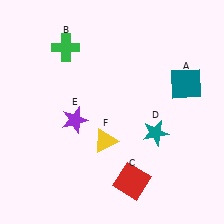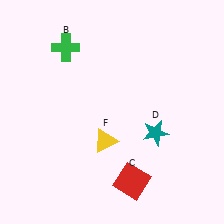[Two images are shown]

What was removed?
The teal square (A), the purple star (E) were removed in Image 2.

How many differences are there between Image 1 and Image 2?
There are 2 differences between the two images.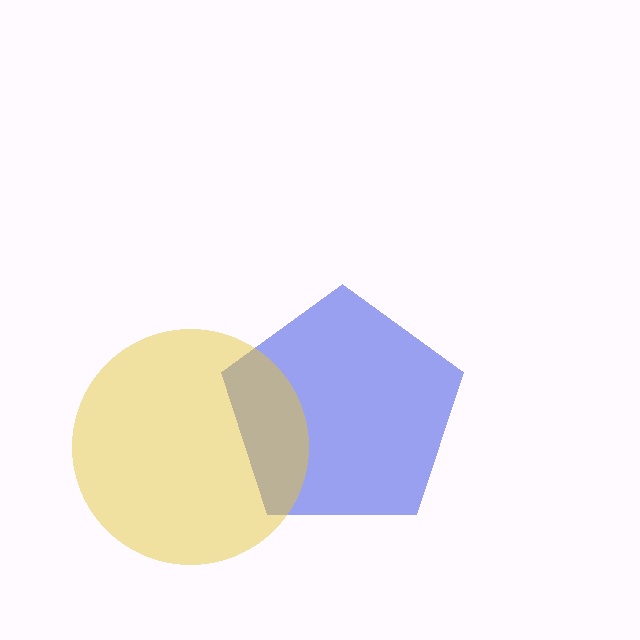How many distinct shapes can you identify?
There are 2 distinct shapes: a blue pentagon, a yellow circle.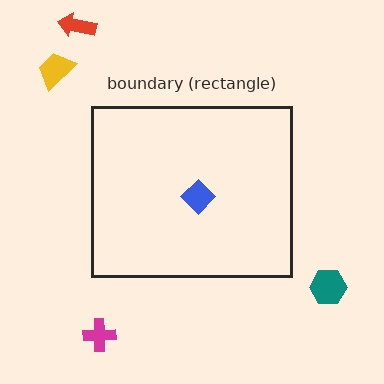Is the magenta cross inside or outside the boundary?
Outside.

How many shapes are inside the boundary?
1 inside, 4 outside.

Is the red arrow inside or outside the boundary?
Outside.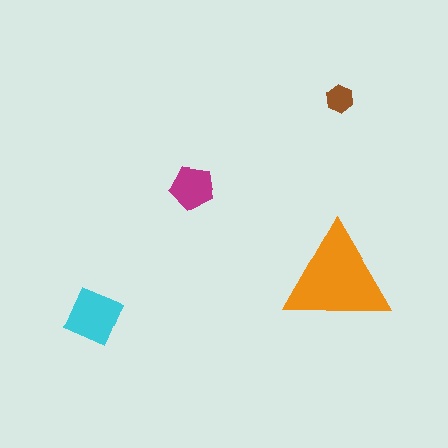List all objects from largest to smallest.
The orange triangle, the cyan diamond, the magenta pentagon, the brown hexagon.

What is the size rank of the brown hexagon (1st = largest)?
4th.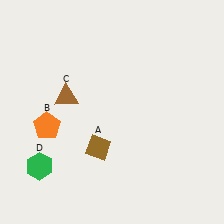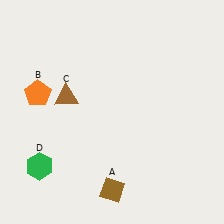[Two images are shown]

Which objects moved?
The objects that moved are: the brown diamond (A), the orange pentagon (B).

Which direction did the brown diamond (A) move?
The brown diamond (A) moved down.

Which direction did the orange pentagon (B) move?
The orange pentagon (B) moved up.